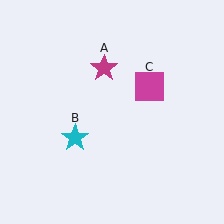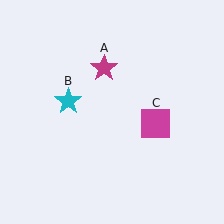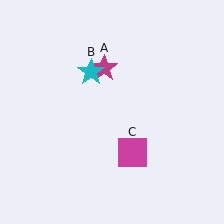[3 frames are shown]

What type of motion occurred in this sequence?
The cyan star (object B), magenta square (object C) rotated clockwise around the center of the scene.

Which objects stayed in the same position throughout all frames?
Magenta star (object A) remained stationary.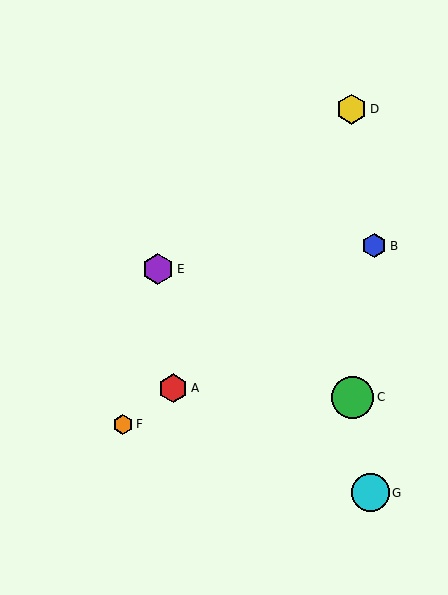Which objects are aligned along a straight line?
Objects A, B, F are aligned along a straight line.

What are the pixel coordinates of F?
Object F is at (123, 424).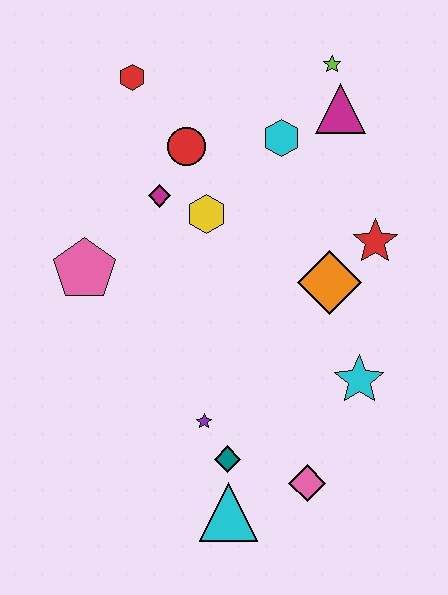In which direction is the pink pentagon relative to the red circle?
The pink pentagon is below the red circle.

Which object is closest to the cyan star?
The orange diamond is closest to the cyan star.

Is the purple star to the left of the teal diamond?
Yes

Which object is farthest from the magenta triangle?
The cyan triangle is farthest from the magenta triangle.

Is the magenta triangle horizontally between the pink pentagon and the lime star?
No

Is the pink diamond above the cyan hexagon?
No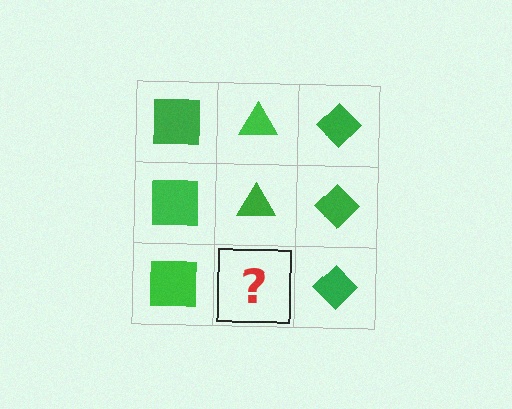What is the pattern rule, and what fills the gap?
The rule is that each column has a consistent shape. The gap should be filled with a green triangle.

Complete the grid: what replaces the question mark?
The question mark should be replaced with a green triangle.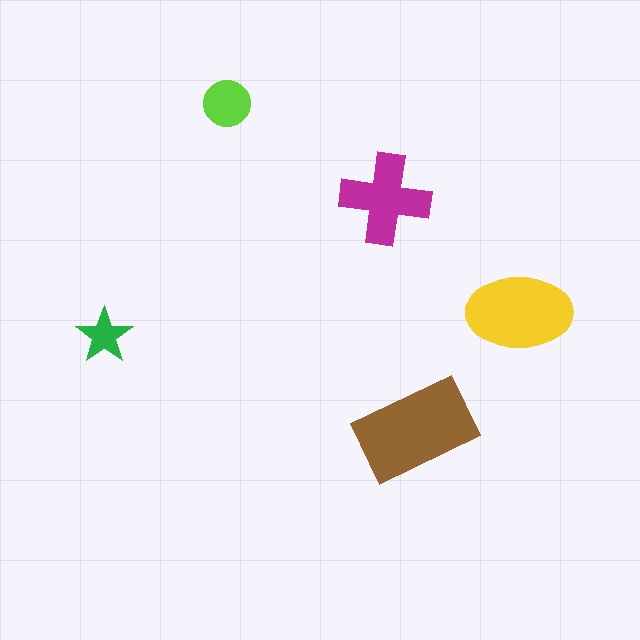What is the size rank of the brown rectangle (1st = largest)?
1st.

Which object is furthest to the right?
The yellow ellipse is rightmost.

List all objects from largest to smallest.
The brown rectangle, the yellow ellipse, the magenta cross, the lime circle, the green star.